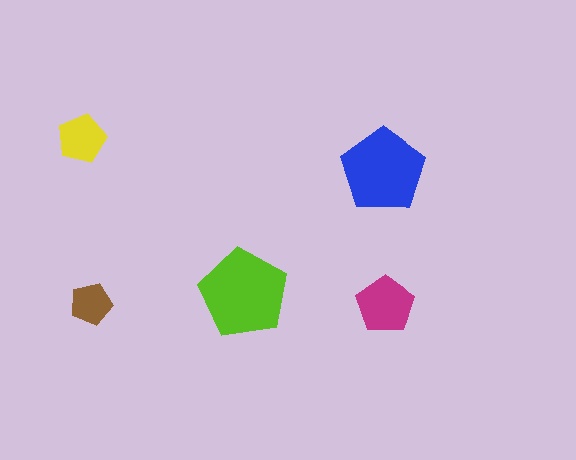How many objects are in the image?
There are 5 objects in the image.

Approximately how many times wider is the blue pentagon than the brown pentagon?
About 2 times wider.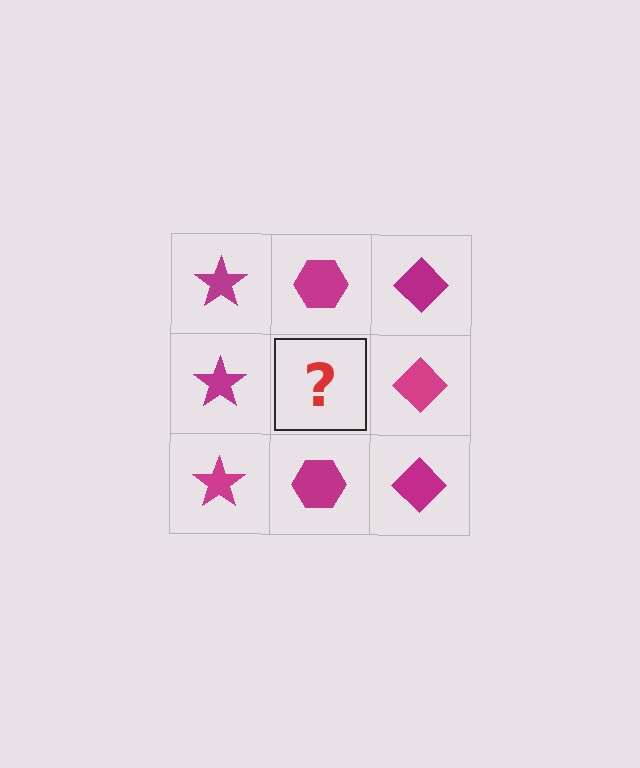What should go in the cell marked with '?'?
The missing cell should contain a magenta hexagon.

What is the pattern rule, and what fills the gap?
The rule is that each column has a consistent shape. The gap should be filled with a magenta hexagon.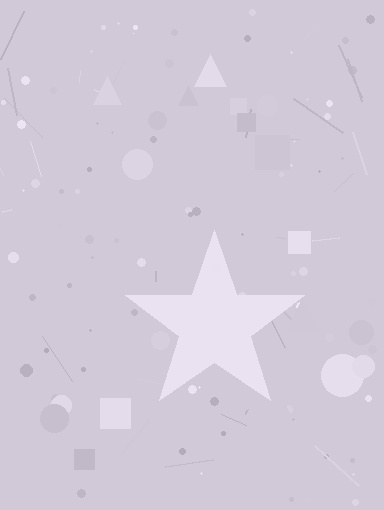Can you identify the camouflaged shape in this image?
The camouflaged shape is a star.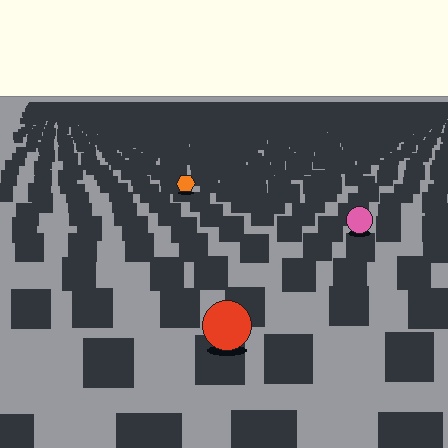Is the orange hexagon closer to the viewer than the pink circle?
No. The pink circle is closer — you can tell from the texture gradient: the ground texture is coarser near it.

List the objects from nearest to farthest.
From nearest to farthest: the red circle, the pink circle, the orange hexagon.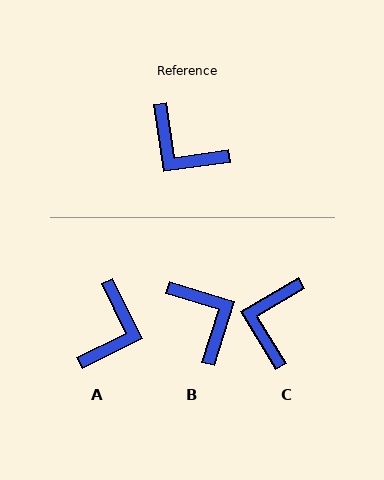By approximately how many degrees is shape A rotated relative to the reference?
Approximately 109 degrees counter-clockwise.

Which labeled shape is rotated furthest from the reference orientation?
B, about 155 degrees away.